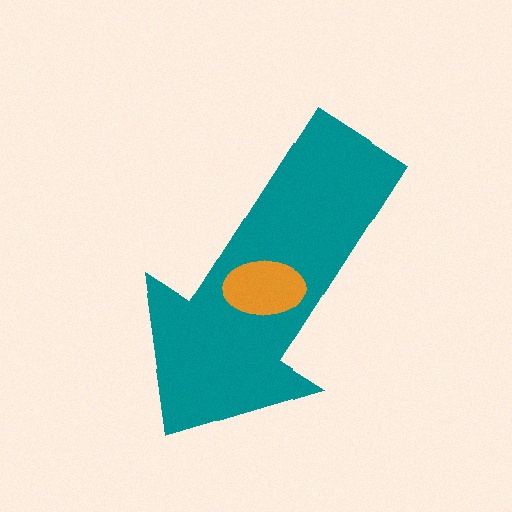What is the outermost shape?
The teal arrow.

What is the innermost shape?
The orange ellipse.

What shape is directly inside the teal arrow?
The orange ellipse.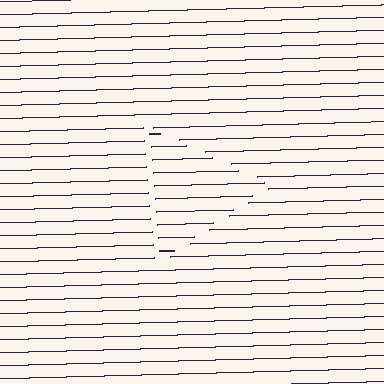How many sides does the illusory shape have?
3 sides — the line-ends trace a triangle.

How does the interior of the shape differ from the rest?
The interior of the shape contains the same grating, shifted by half a period — the contour is defined by the phase discontinuity where line-ends from the inner and outer gratings abut.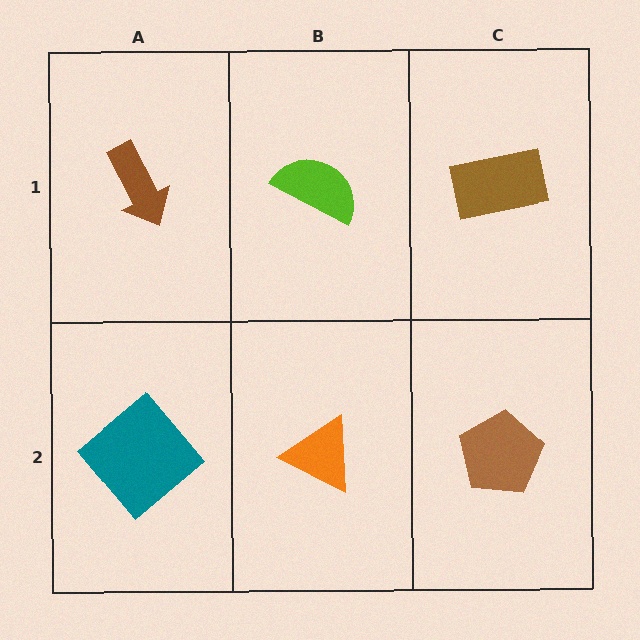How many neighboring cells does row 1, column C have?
2.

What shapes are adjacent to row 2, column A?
A brown arrow (row 1, column A), an orange triangle (row 2, column B).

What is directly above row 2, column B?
A lime semicircle.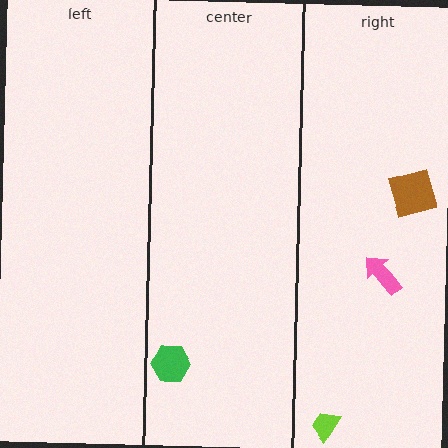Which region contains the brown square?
The right region.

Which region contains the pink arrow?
The right region.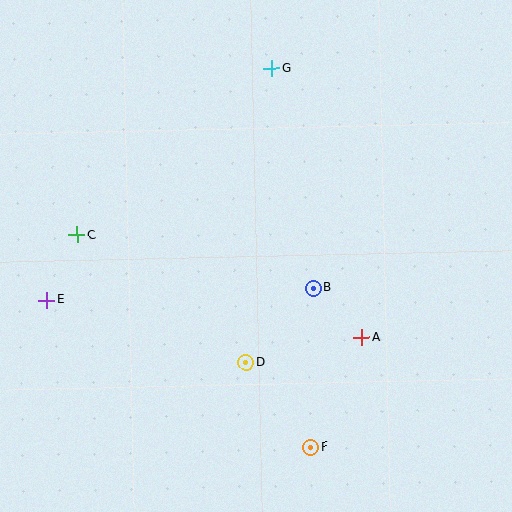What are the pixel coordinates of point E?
Point E is at (47, 300).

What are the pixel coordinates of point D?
Point D is at (246, 363).